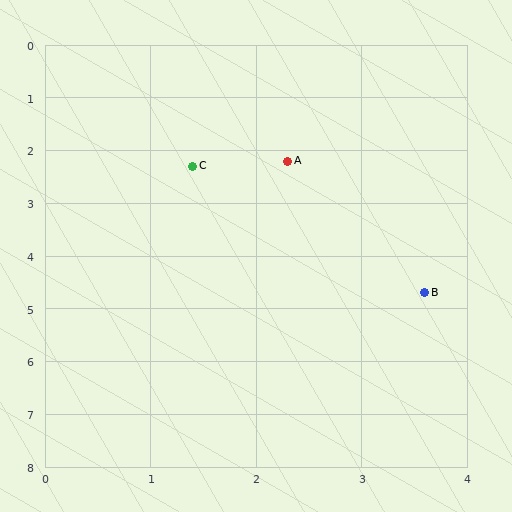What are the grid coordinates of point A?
Point A is at approximately (2.3, 2.2).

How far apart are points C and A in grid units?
Points C and A are about 0.9 grid units apart.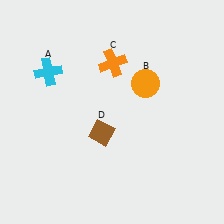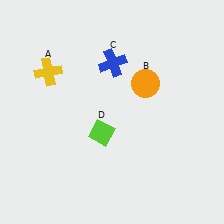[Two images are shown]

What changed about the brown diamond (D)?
In Image 1, D is brown. In Image 2, it changed to lime.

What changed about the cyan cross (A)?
In Image 1, A is cyan. In Image 2, it changed to yellow.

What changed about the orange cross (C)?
In Image 1, C is orange. In Image 2, it changed to blue.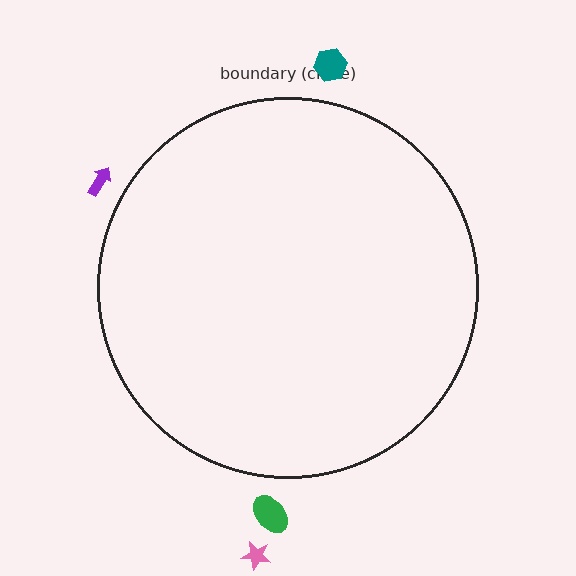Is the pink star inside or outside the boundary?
Outside.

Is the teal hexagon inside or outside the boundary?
Outside.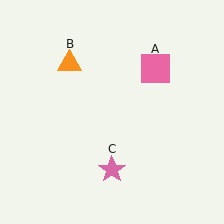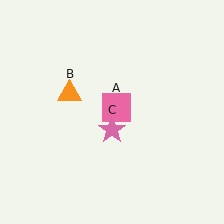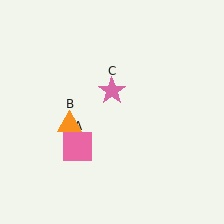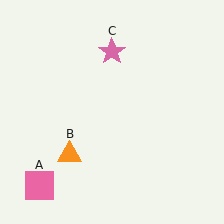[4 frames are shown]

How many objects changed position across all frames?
3 objects changed position: pink square (object A), orange triangle (object B), pink star (object C).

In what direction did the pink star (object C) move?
The pink star (object C) moved up.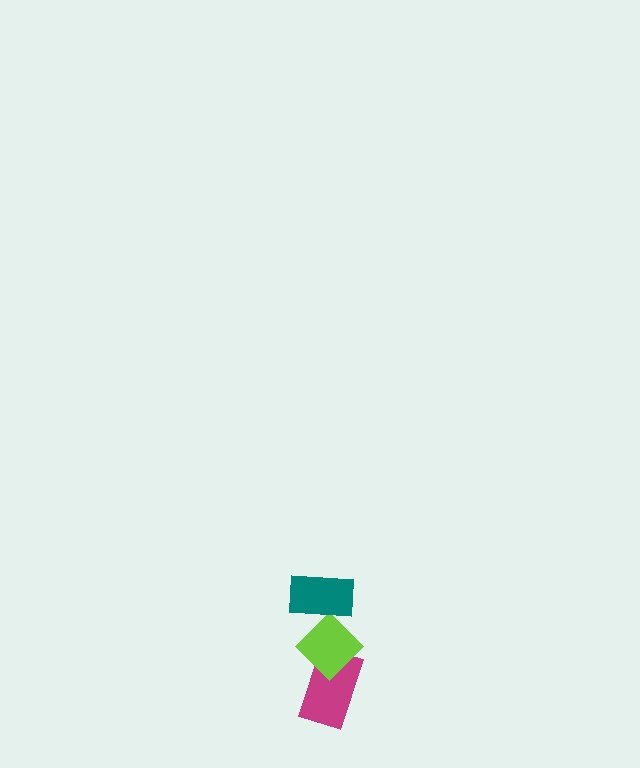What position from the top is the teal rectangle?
The teal rectangle is 1st from the top.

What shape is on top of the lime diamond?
The teal rectangle is on top of the lime diamond.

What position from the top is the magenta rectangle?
The magenta rectangle is 3rd from the top.